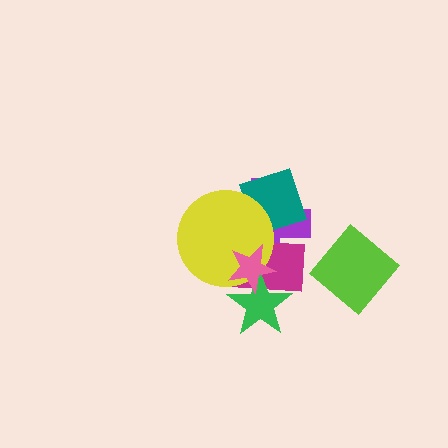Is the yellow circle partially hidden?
Yes, it is partially covered by another shape.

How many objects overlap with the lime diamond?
0 objects overlap with the lime diamond.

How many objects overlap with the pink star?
4 objects overlap with the pink star.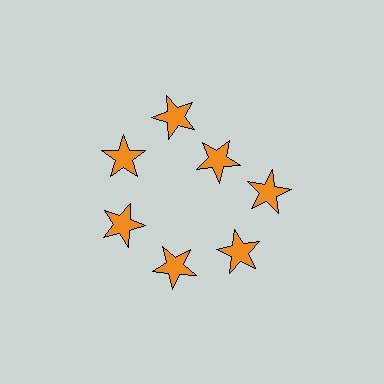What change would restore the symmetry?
The symmetry would be restored by moving it outward, back onto the ring so that all 7 stars sit at equal angles and equal distance from the center.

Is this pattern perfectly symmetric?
No. The 7 orange stars are arranged in a ring, but one element near the 1 o'clock position is pulled inward toward the center, breaking the 7-fold rotational symmetry.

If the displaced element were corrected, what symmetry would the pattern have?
It would have 7-fold rotational symmetry — the pattern would map onto itself every 51 degrees.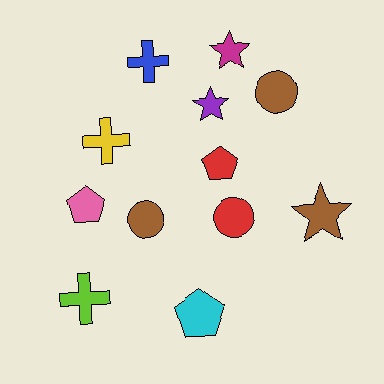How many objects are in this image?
There are 12 objects.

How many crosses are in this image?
There are 3 crosses.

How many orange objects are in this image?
There are no orange objects.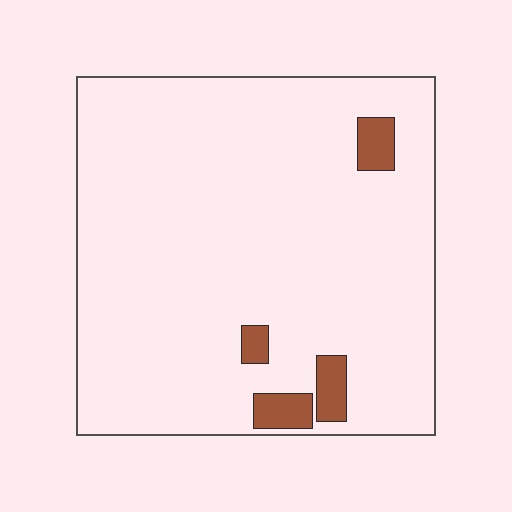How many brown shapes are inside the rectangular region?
4.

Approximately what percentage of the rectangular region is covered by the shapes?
Approximately 5%.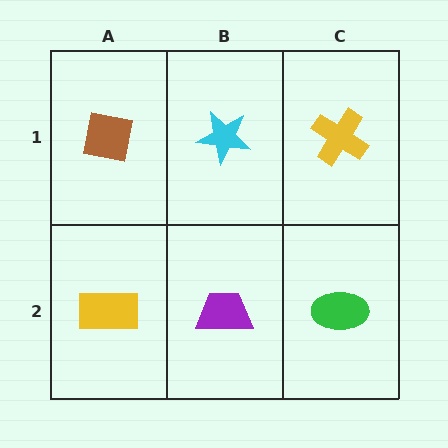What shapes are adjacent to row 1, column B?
A purple trapezoid (row 2, column B), a brown square (row 1, column A), a yellow cross (row 1, column C).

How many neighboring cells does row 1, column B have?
3.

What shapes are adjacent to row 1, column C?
A green ellipse (row 2, column C), a cyan star (row 1, column B).